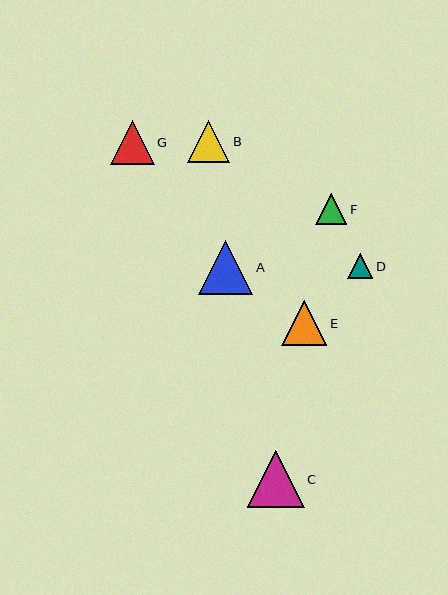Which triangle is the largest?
Triangle C is the largest with a size of approximately 57 pixels.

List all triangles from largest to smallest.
From largest to smallest: C, A, E, G, B, F, D.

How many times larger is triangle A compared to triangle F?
Triangle A is approximately 1.8 times the size of triangle F.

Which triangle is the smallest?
Triangle D is the smallest with a size of approximately 25 pixels.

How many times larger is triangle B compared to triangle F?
Triangle B is approximately 1.4 times the size of triangle F.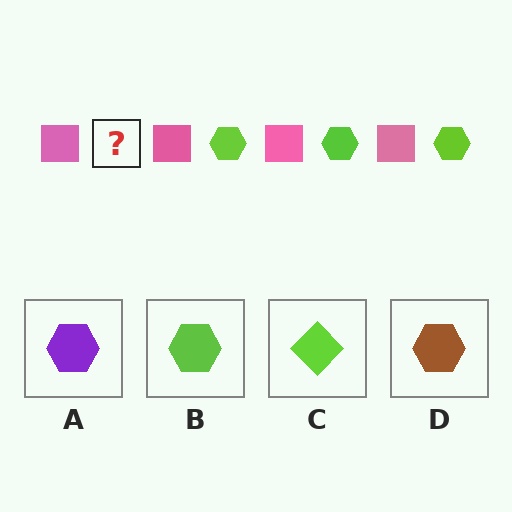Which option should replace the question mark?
Option B.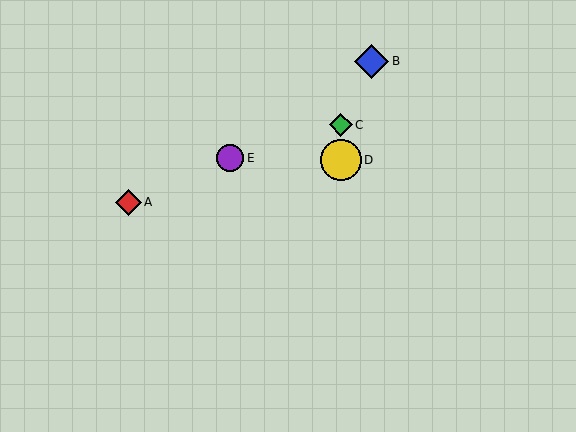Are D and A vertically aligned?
No, D is at x≈341 and A is at x≈128.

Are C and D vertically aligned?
Yes, both are at x≈341.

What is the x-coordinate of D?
Object D is at x≈341.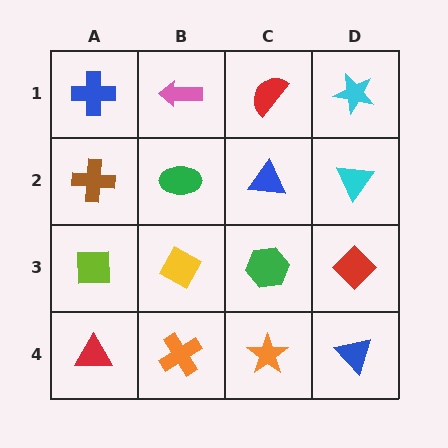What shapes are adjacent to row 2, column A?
A blue cross (row 1, column A), a lime square (row 3, column A), a green ellipse (row 2, column B).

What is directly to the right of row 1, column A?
A pink arrow.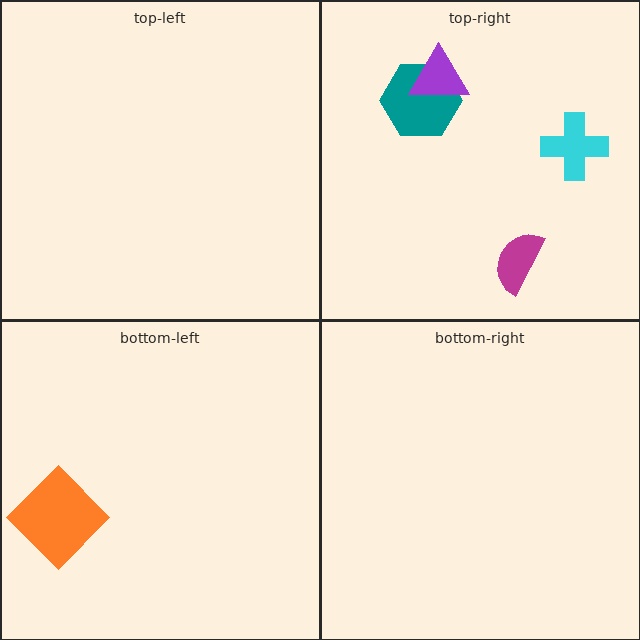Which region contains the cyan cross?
The top-right region.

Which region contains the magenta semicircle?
The top-right region.